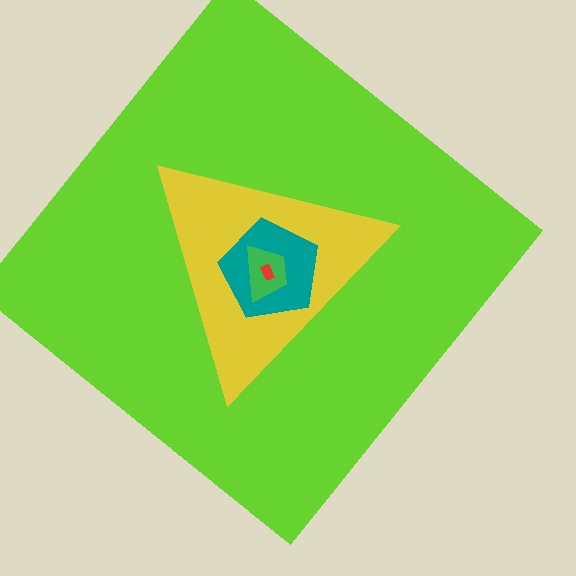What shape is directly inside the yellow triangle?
The teal pentagon.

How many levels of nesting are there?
5.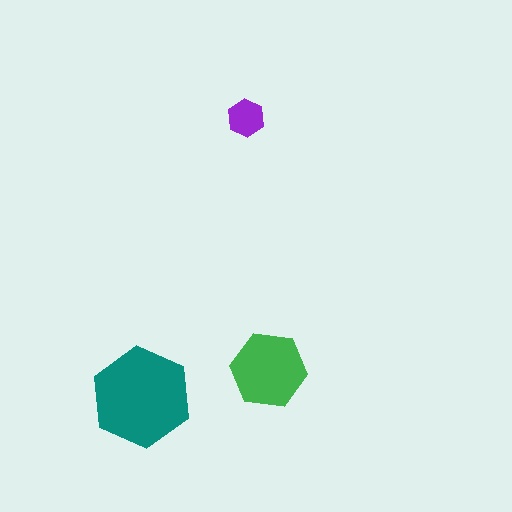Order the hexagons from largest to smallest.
the teal one, the green one, the purple one.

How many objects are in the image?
There are 3 objects in the image.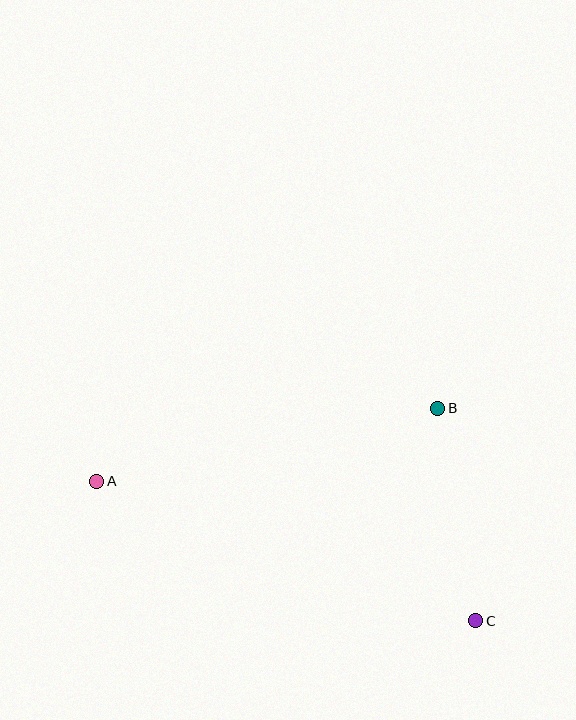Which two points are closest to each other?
Points B and C are closest to each other.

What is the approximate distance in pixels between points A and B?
The distance between A and B is approximately 349 pixels.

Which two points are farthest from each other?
Points A and C are farthest from each other.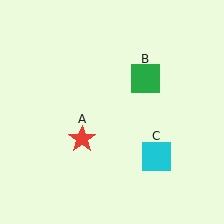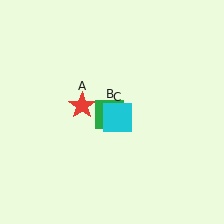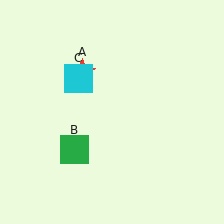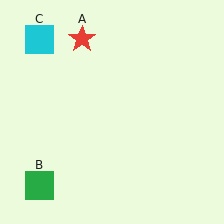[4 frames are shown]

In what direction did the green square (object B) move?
The green square (object B) moved down and to the left.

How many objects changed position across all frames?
3 objects changed position: red star (object A), green square (object B), cyan square (object C).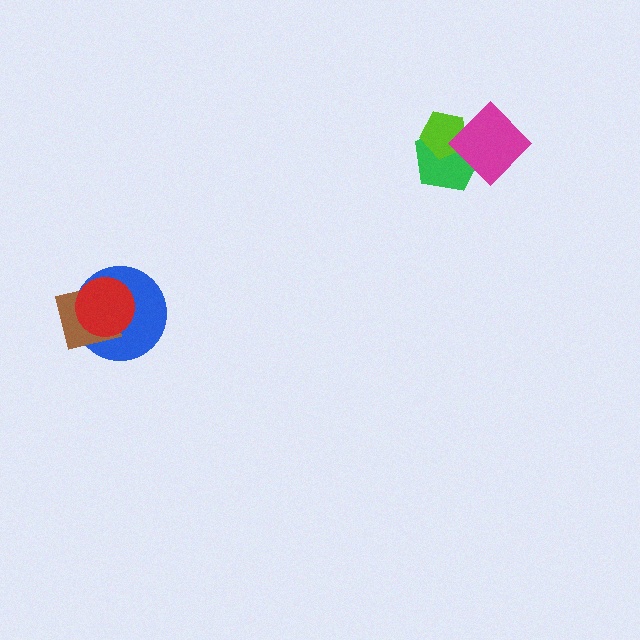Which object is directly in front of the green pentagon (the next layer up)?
The lime pentagon is directly in front of the green pentagon.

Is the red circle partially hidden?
No, no other shape covers it.